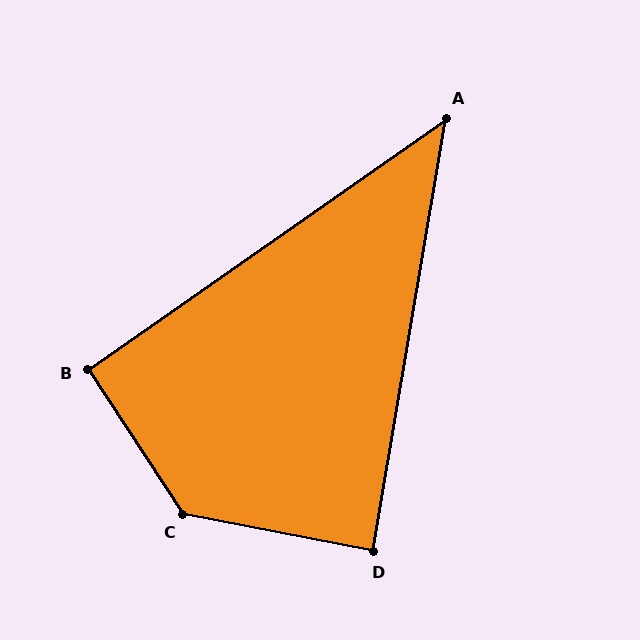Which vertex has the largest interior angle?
C, at approximately 134 degrees.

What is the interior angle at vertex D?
Approximately 88 degrees (approximately right).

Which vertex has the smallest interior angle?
A, at approximately 46 degrees.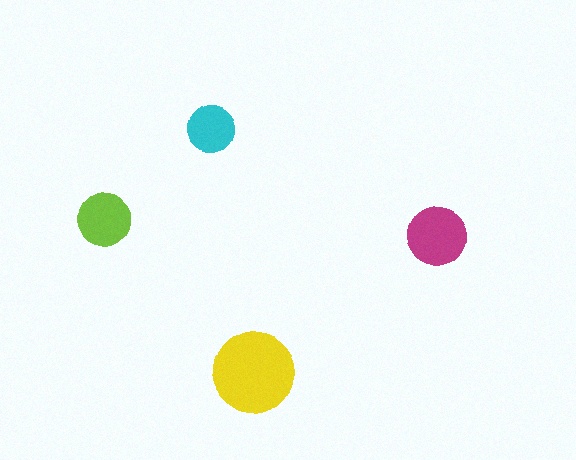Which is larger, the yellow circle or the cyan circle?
The yellow one.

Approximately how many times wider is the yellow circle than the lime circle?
About 1.5 times wider.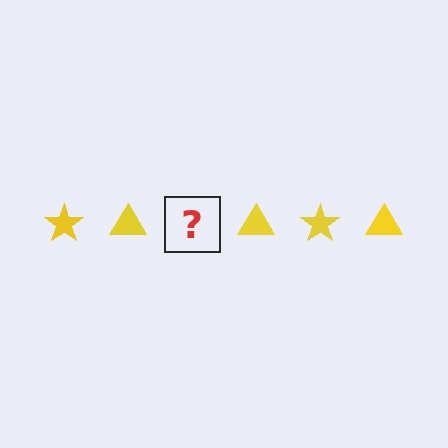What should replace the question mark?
The question mark should be replaced with a yellow star.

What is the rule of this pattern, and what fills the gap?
The rule is that the pattern cycles through star, triangle shapes in yellow. The gap should be filled with a yellow star.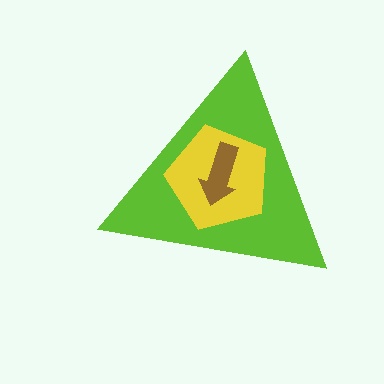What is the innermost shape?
The brown arrow.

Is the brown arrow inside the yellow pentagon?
Yes.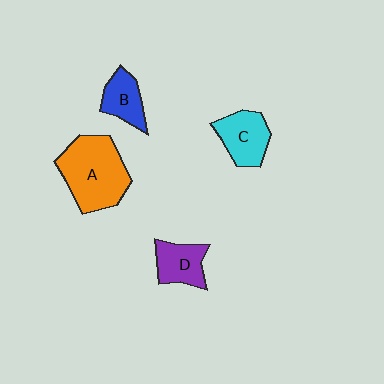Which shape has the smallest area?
Shape B (blue).